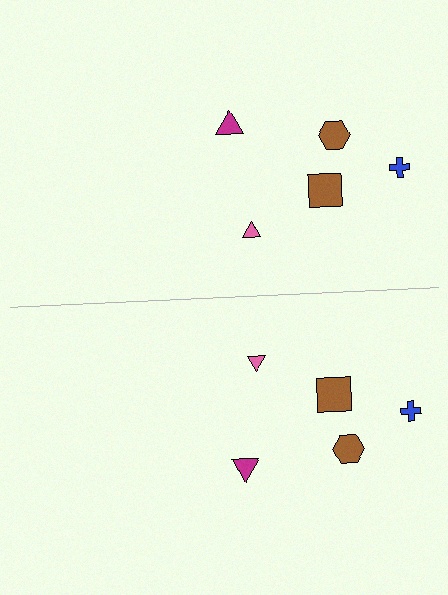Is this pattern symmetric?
Yes, this pattern has bilateral (reflection) symmetry.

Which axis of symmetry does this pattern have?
The pattern has a horizontal axis of symmetry running through the center of the image.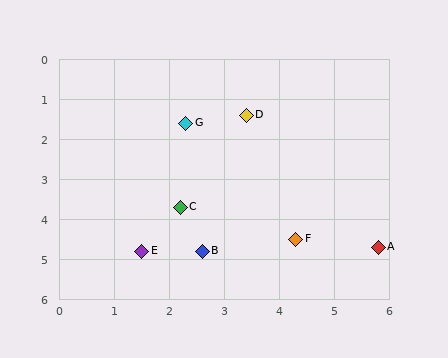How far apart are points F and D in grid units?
Points F and D are about 3.2 grid units apart.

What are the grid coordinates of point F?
Point F is at approximately (4.3, 4.5).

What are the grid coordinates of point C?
Point C is at approximately (2.2, 3.7).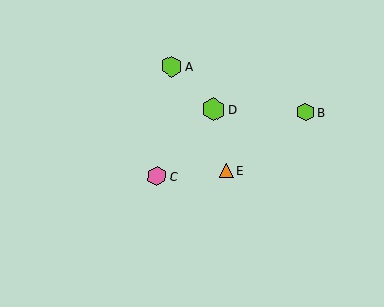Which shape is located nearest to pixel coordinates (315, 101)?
The lime hexagon (labeled B) at (305, 112) is nearest to that location.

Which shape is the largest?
The lime hexagon (labeled D) is the largest.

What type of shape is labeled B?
Shape B is a lime hexagon.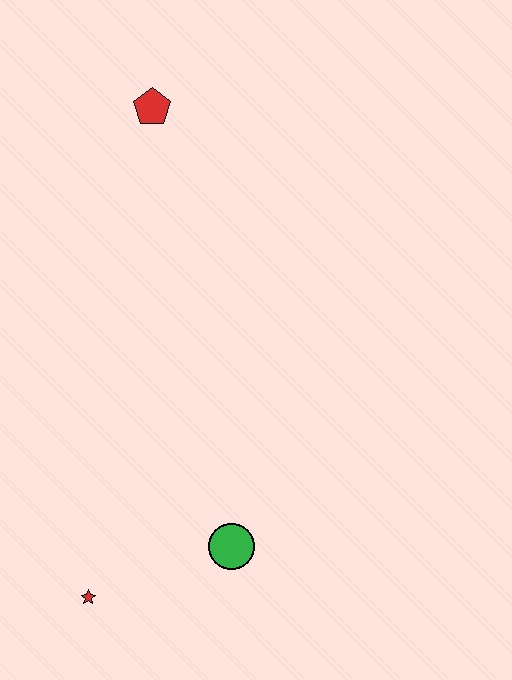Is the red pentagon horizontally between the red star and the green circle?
Yes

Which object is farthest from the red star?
The red pentagon is farthest from the red star.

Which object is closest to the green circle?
The red star is closest to the green circle.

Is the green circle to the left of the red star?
No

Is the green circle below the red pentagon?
Yes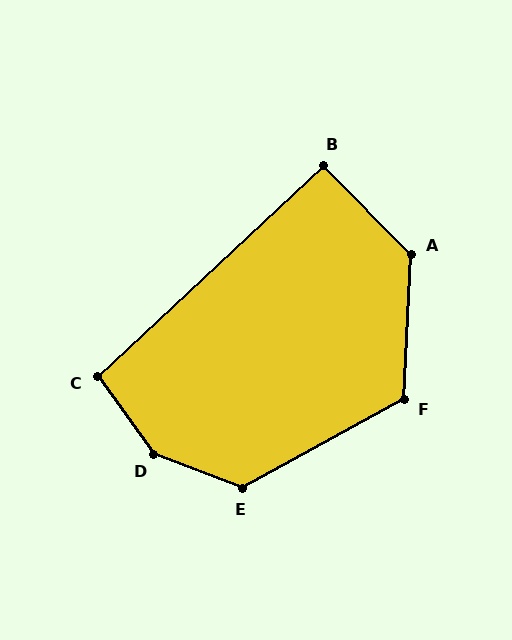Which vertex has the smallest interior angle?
B, at approximately 92 degrees.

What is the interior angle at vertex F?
Approximately 121 degrees (obtuse).